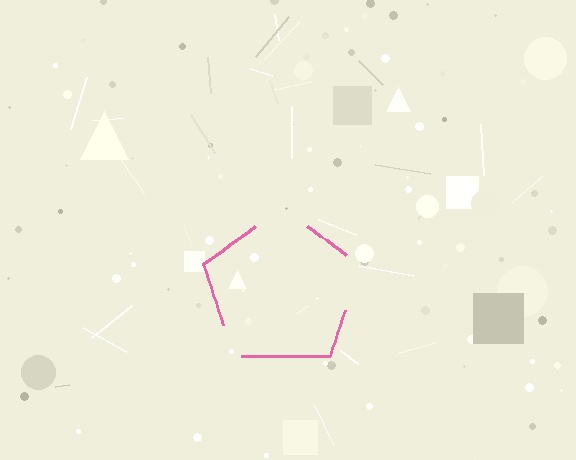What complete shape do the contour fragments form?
The contour fragments form a pentagon.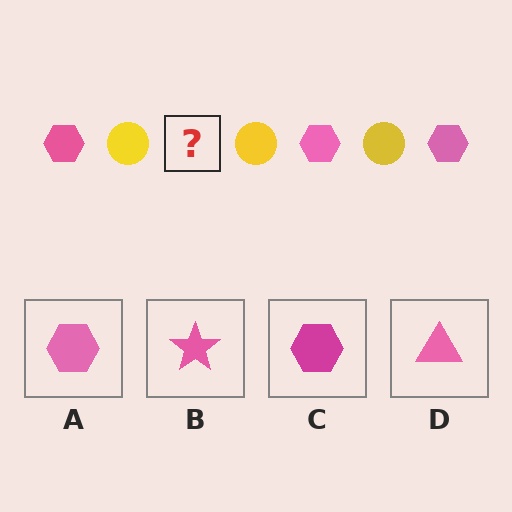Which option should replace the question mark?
Option A.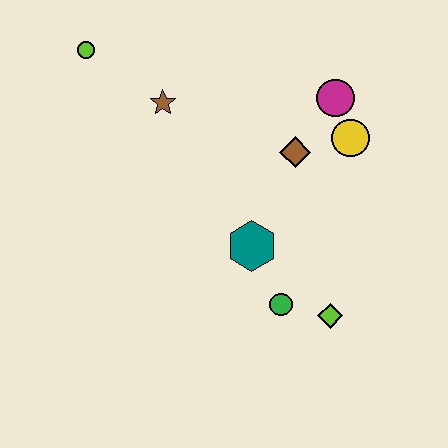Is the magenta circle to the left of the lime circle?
No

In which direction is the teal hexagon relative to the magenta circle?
The teal hexagon is below the magenta circle.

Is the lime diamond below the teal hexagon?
Yes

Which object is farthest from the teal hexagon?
The lime circle is farthest from the teal hexagon.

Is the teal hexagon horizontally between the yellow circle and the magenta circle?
No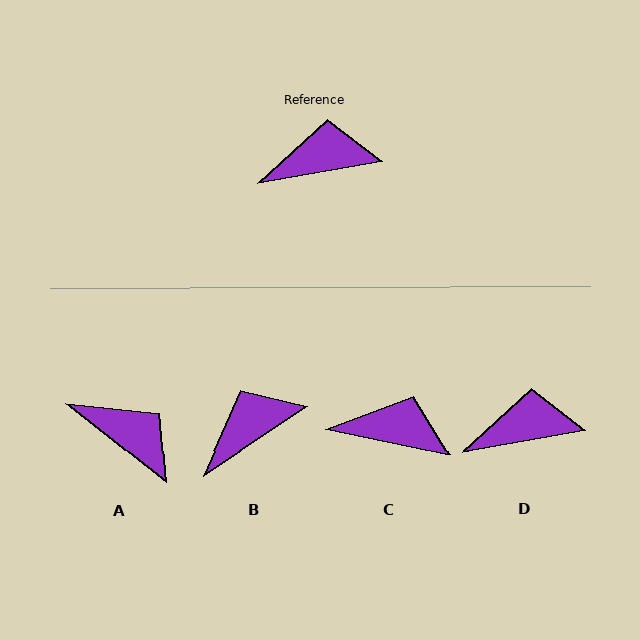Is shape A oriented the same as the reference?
No, it is off by about 48 degrees.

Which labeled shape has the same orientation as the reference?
D.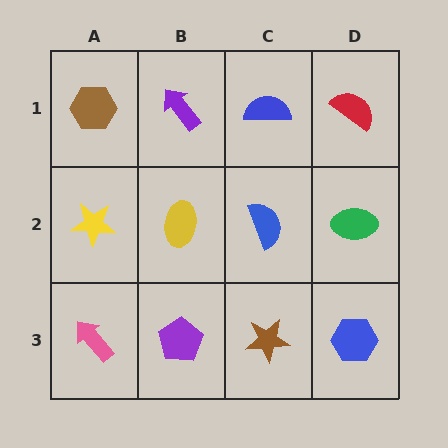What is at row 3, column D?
A blue hexagon.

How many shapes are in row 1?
4 shapes.